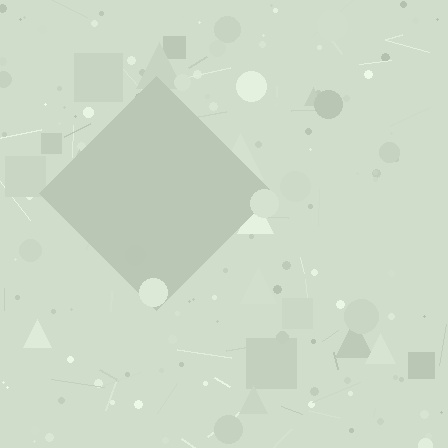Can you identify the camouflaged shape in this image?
The camouflaged shape is a diamond.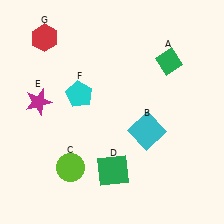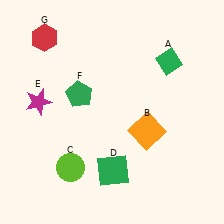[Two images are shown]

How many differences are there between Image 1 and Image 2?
There are 2 differences between the two images.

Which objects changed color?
B changed from cyan to orange. F changed from cyan to green.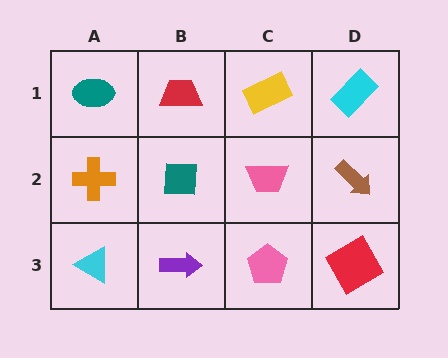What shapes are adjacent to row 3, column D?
A brown arrow (row 2, column D), a pink pentagon (row 3, column C).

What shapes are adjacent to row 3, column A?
An orange cross (row 2, column A), a purple arrow (row 3, column B).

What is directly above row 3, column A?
An orange cross.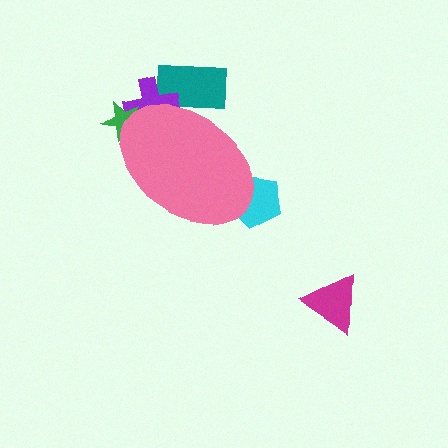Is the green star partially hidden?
Yes, the green star is partially hidden behind the pink ellipse.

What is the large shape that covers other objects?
A pink ellipse.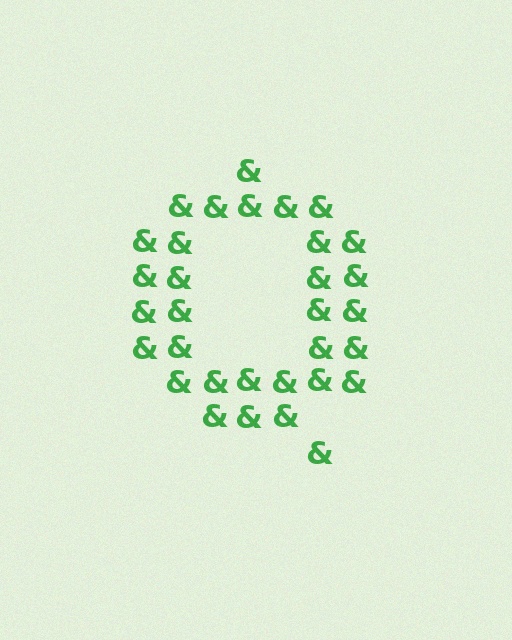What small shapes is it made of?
It is made of small ampersands.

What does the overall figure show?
The overall figure shows the letter Q.